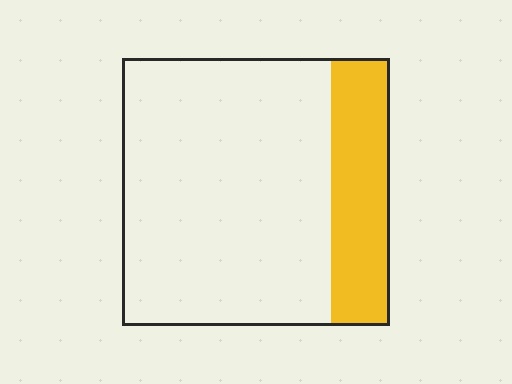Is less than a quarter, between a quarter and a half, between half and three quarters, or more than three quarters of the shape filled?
Less than a quarter.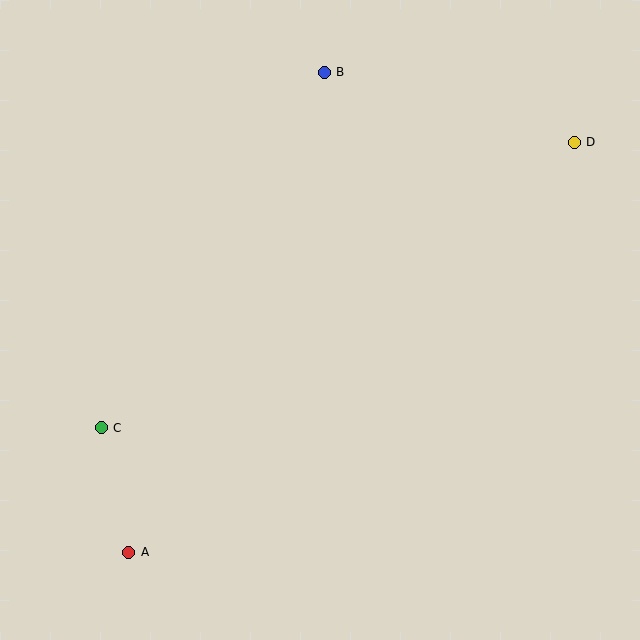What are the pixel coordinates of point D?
Point D is at (574, 142).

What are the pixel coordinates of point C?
Point C is at (101, 428).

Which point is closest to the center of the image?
Point C at (101, 428) is closest to the center.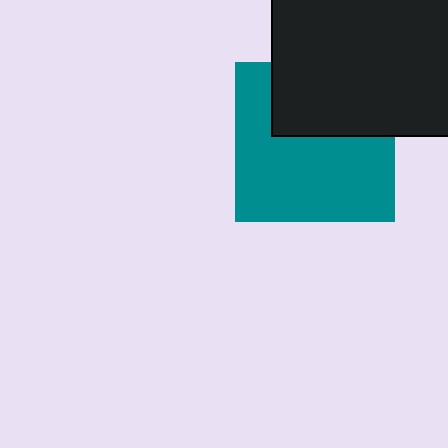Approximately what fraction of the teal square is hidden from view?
Roughly 37% of the teal square is hidden behind the black square.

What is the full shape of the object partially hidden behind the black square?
The partially hidden object is a teal square.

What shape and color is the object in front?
The object in front is a black square.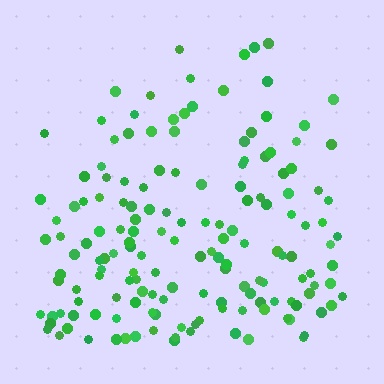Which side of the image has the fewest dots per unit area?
The top.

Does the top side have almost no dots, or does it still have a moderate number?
Still a moderate number, just noticeably fewer than the bottom.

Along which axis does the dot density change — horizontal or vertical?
Vertical.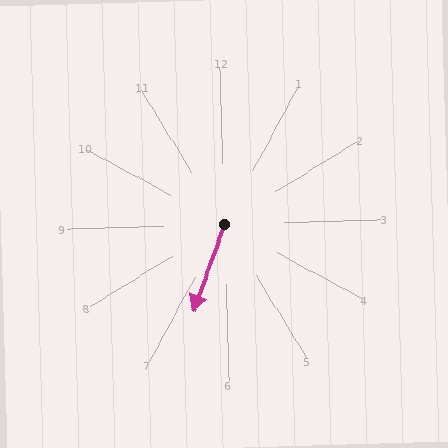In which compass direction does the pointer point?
South.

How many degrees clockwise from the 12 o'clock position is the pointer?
Approximately 201 degrees.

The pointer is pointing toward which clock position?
Roughly 7 o'clock.